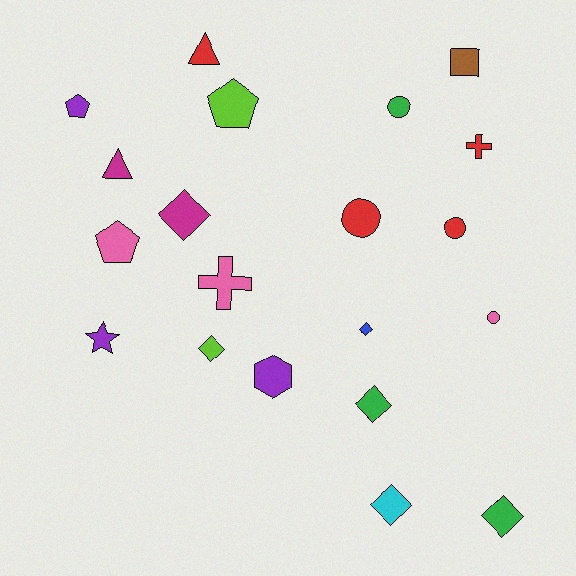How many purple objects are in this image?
There are 3 purple objects.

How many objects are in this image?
There are 20 objects.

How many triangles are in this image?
There are 2 triangles.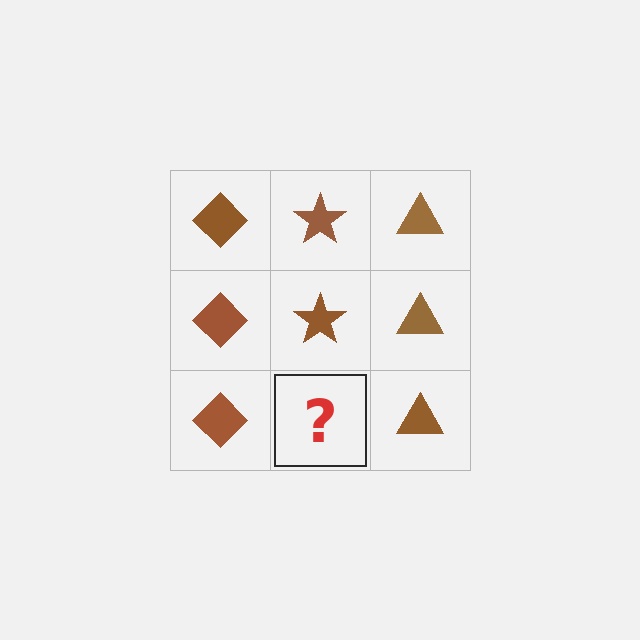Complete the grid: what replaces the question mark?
The question mark should be replaced with a brown star.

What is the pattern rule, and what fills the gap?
The rule is that each column has a consistent shape. The gap should be filled with a brown star.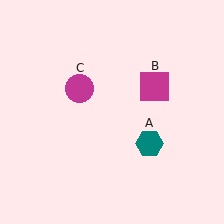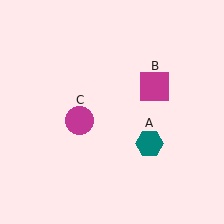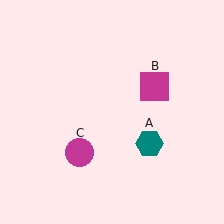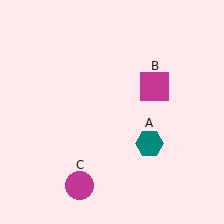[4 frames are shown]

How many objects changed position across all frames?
1 object changed position: magenta circle (object C).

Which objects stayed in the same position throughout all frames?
Teal hexagon (object A) and magenta square (object B) remained stationary.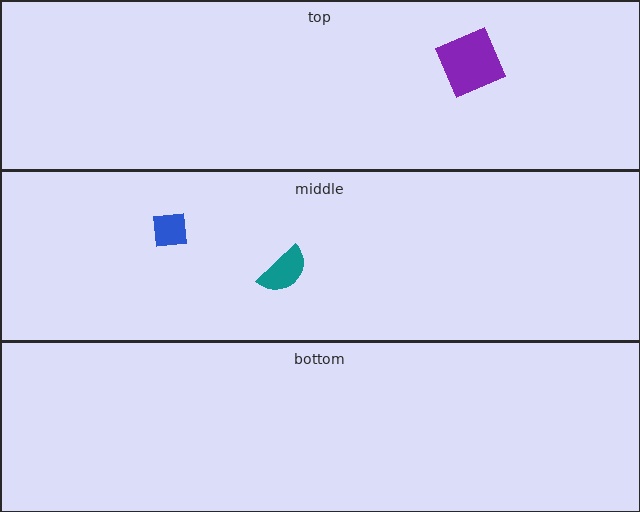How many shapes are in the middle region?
2.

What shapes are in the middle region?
The blue square, the teal semicircle.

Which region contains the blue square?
The middle region.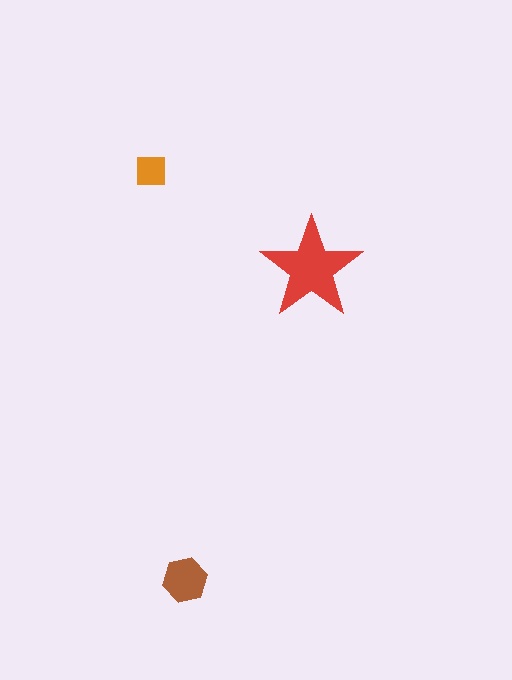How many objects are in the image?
There are 3 objects in the image.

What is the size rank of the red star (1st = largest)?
1st.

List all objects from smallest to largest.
The orange square, the brown hexagon, the red star.